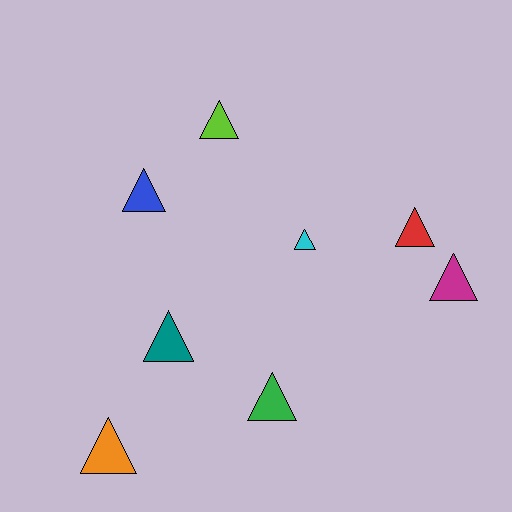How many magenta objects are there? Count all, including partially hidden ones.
There is 1 magenta object.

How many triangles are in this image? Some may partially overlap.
There are 8 triangles.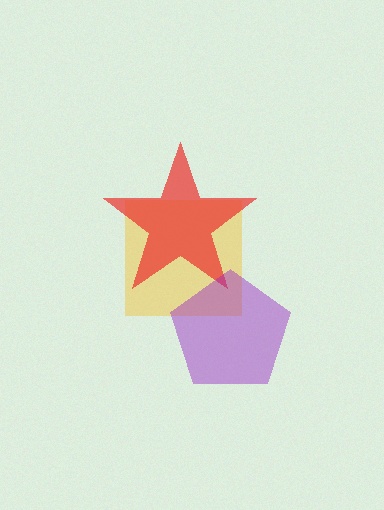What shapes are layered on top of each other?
The layered shapes are: a yellow square, a red star, a purple pentagon.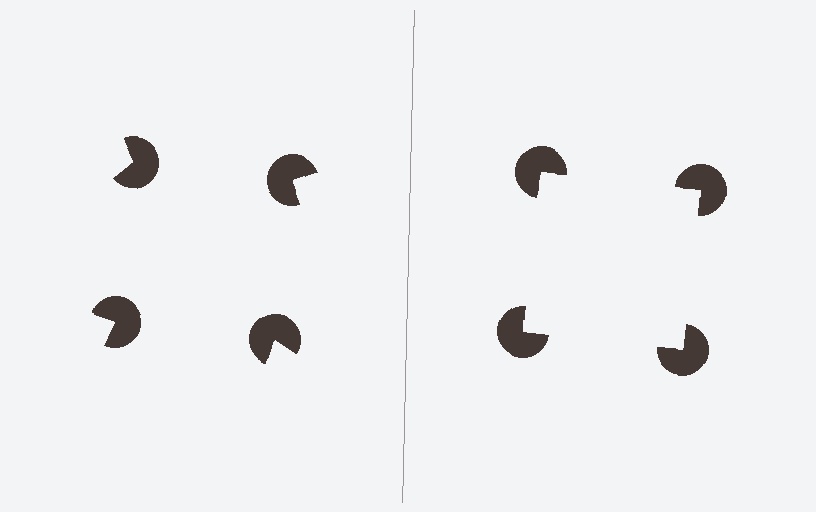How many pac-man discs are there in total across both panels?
8 — 4 on each side.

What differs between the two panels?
The pac-man discs are positioned identically on both sides; only the wedge orientations differ. On the right they align to a square; on the left they are misaligned.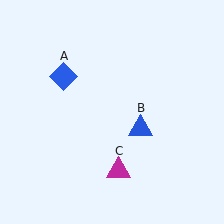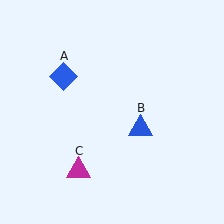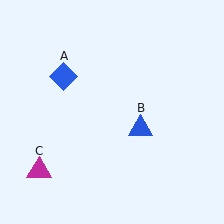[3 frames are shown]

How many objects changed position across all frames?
1 object changed position: magenta triangle (object C).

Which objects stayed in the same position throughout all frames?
Blue diamond (object A) and blue triangle (object B) remained stationary.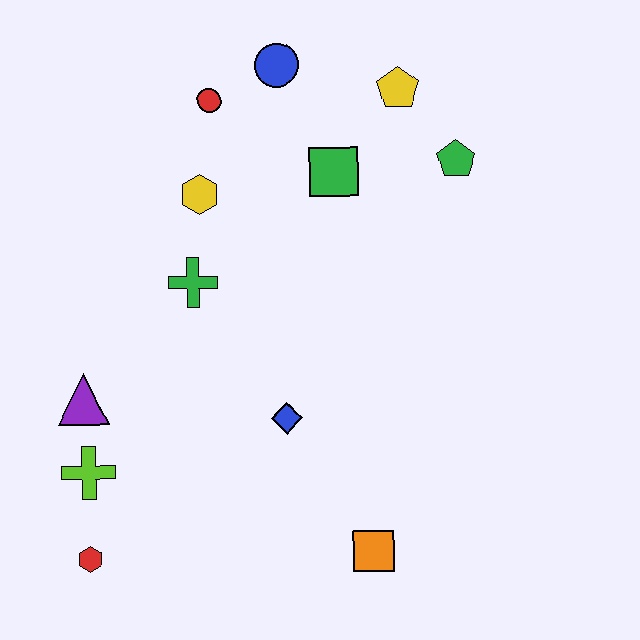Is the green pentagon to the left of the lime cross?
No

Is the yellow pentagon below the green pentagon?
No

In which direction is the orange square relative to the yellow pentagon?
The orange square is below the yellow pentagon.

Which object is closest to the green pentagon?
The yellow pentagon is closest to the green pentagon.